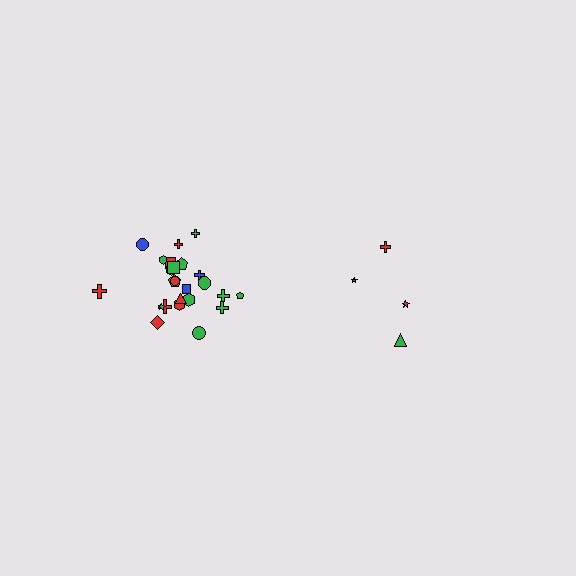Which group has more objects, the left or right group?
The left group.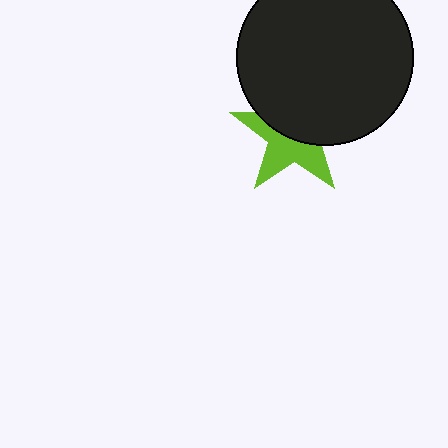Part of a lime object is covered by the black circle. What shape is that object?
It is a star.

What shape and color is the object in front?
The object in front is a black circle.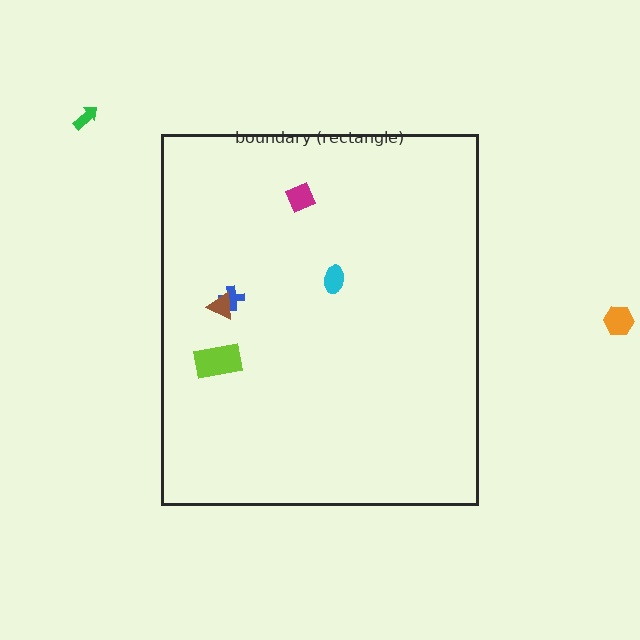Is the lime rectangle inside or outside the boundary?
Inside.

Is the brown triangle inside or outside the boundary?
Inside.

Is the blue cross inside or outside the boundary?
Inside.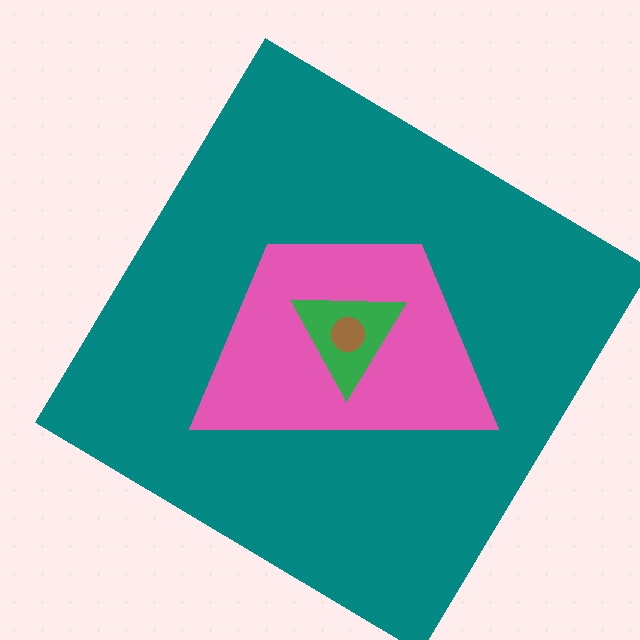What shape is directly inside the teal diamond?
The pink trapezoid.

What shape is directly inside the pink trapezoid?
The green triangle.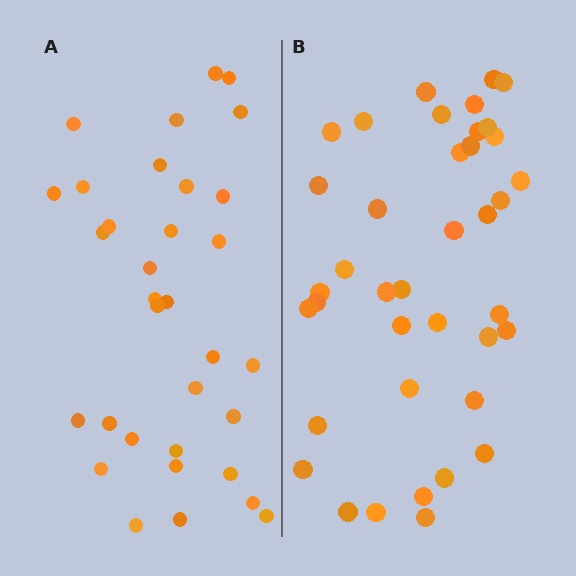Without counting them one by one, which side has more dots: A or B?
Region B (the right region) has more dots.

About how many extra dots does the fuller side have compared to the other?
Region B has about 6 more dots than region A.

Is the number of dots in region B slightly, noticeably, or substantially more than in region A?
Region B has only slightly more — the two regions are fairly close. The ratio is roughly 1.2 to 1.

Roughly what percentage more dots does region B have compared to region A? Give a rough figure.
About 20% more.